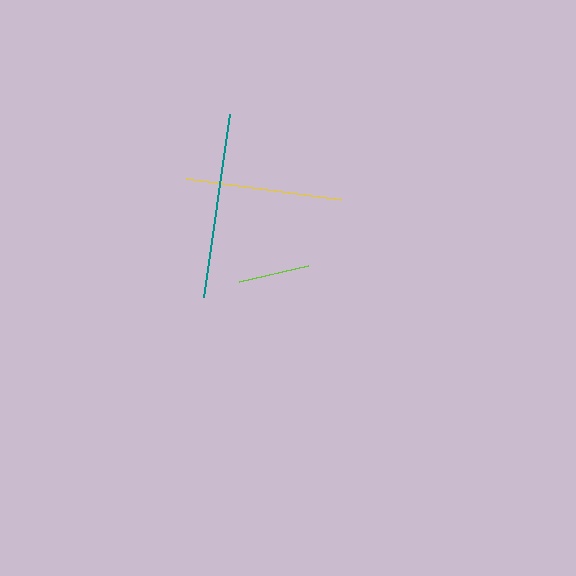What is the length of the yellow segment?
The yellow segment is approximately 156 pixels long.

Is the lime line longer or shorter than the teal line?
The teal line is longer than the lime line.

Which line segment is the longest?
The teal line is the longest at approximately 185 pixels.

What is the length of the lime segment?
The lime segment is approximately 71 pixels long.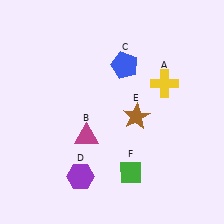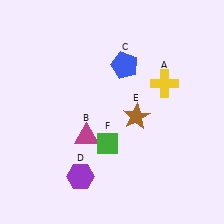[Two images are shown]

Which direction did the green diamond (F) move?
The green diamond (F) moved up.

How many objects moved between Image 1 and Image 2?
1 object moved between the two images.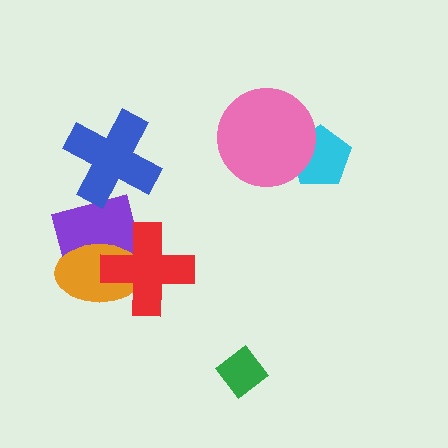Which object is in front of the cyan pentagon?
The pink circle is in front of the cyan pentagon.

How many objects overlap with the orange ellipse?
2 objects overlap with the orange ellipse.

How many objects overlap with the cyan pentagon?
1 object overlaps with the cyan pentagon.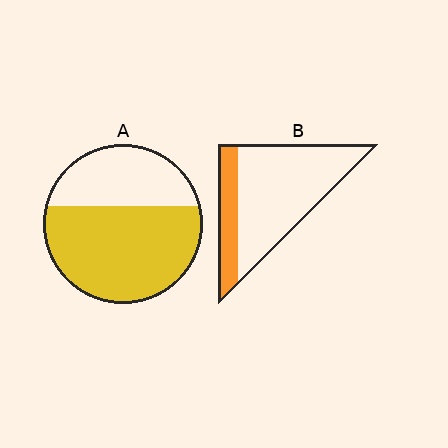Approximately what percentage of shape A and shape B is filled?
A is approximately 65% and B is approximately 25%.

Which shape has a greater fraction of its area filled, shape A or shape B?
Shape A.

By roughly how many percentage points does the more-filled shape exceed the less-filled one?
By roughly 40 percentage points (A over B).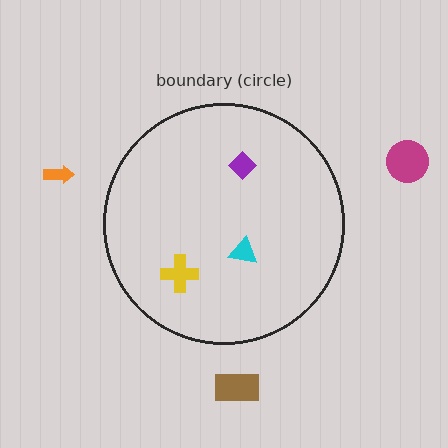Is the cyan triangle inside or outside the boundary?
Inside.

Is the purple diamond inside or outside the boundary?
Inside.